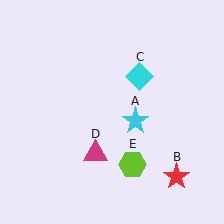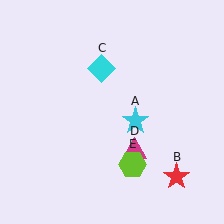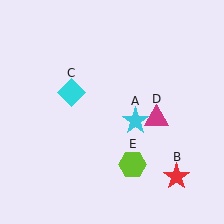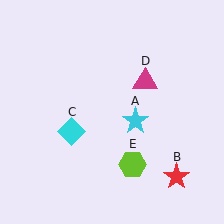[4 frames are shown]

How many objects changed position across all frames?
2 objects changed position: cyan diamond (object C), magenta triangle (object D).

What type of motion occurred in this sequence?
The cyan diamond (object C), magenta triangle (object D) rotated counterclockwise around the center of the scene.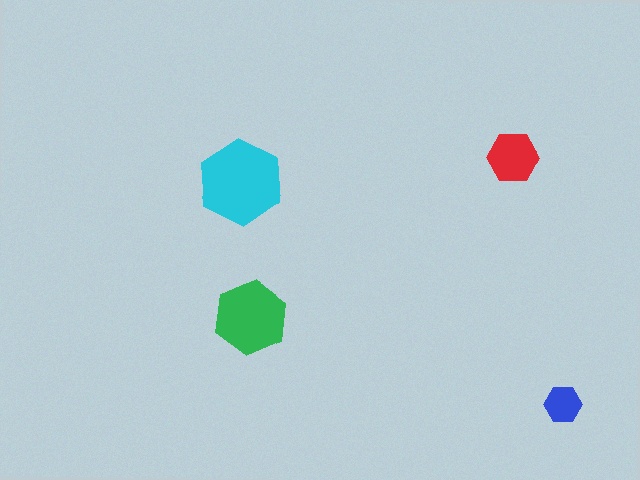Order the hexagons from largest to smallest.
the cyan one, the green one, the red one, the blue one.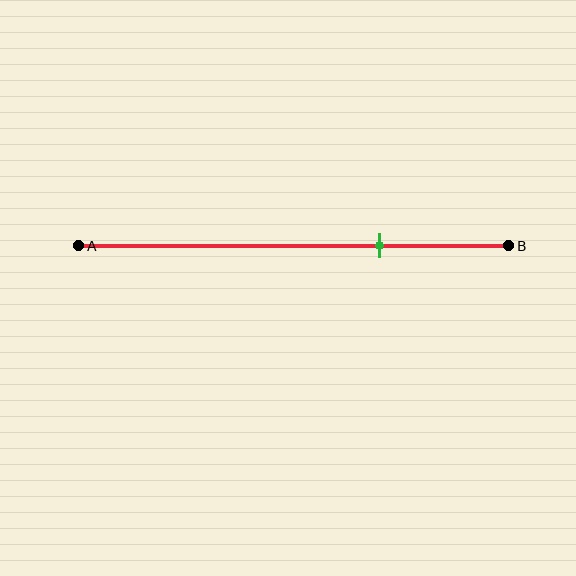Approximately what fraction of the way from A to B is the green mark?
The green mark is approximately 70% of the way from A to B.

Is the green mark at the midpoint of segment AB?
No, the mark is at about 70% from A, not at the 50% midpoint.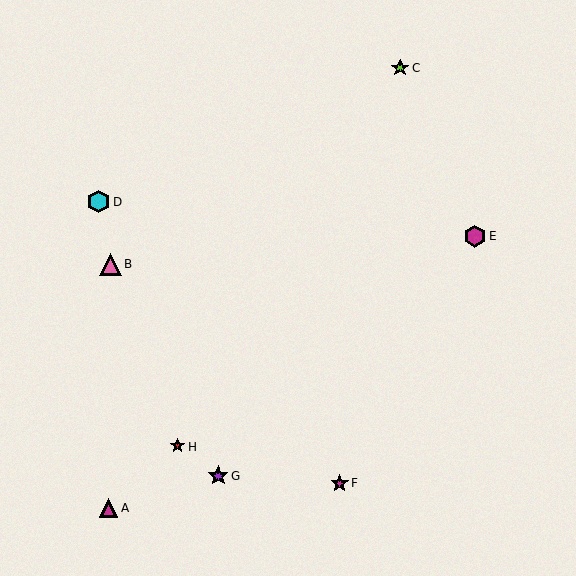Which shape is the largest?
The cyan hexagon (labeled D) is the largest.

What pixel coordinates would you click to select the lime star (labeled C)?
Click at (400, 68) to select the lime star C.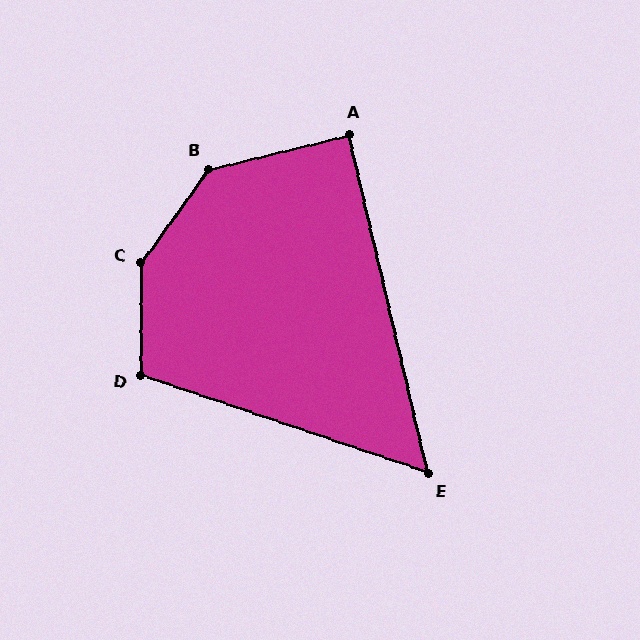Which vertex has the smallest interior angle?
E, at approximately 58 degrees.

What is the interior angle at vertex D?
Approximately 109 degrees (obtuse).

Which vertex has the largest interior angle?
C, at approximately 145 degrees.